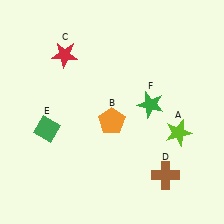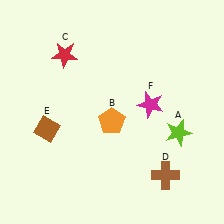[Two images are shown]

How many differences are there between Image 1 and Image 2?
There are 2 differences between the two images.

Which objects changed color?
E changed from green to brown. F changed from green to magenta.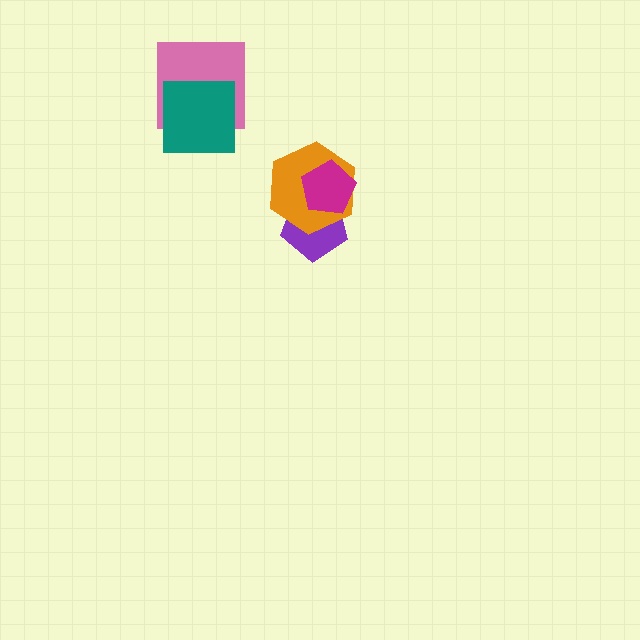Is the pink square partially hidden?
Yes, it is partially covered by another shape.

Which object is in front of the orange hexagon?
The magenta pentagon is in front of the orange hexagon.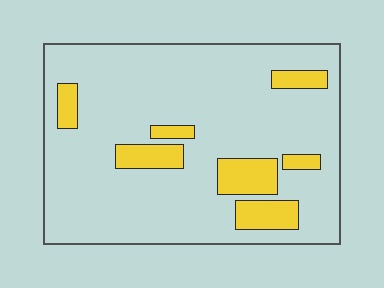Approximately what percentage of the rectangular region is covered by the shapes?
Approximately 15%.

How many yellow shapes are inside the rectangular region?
7.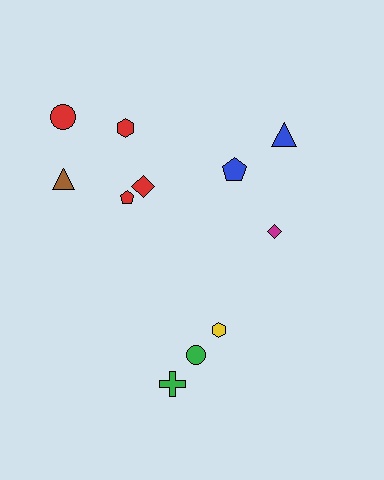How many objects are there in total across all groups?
There are 11 objects.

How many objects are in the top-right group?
There are 3 objects.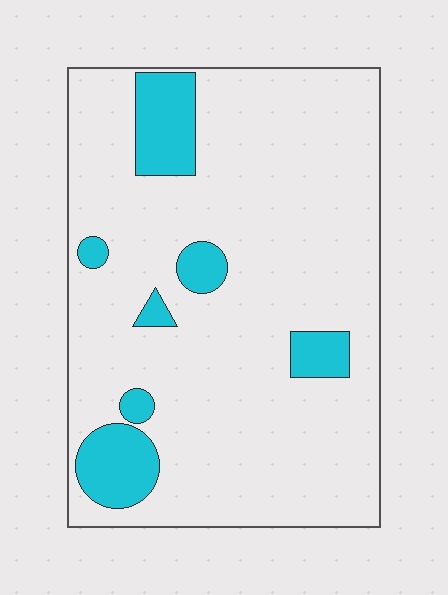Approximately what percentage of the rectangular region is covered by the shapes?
Approximately 15%.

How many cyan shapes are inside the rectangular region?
7.